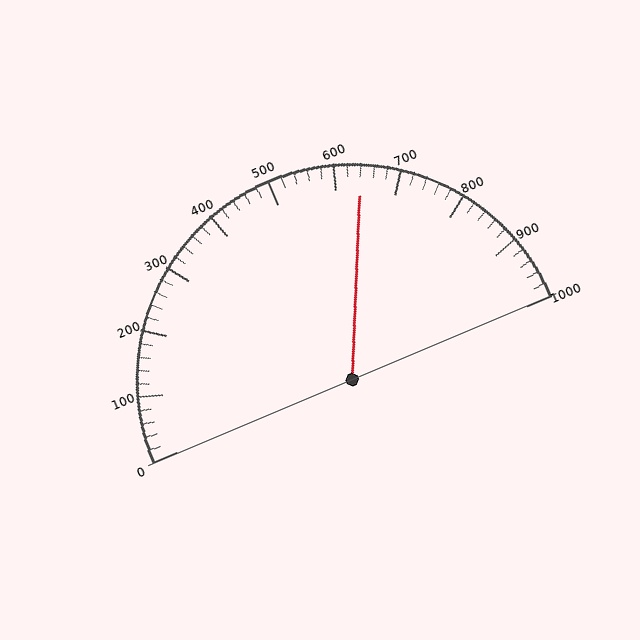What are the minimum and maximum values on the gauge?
The gauge ranges from 0 to 1000.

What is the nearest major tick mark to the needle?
The nearest major tick mark is 600.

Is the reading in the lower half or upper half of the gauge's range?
The reading is in the upper half of the range (0 to 1000).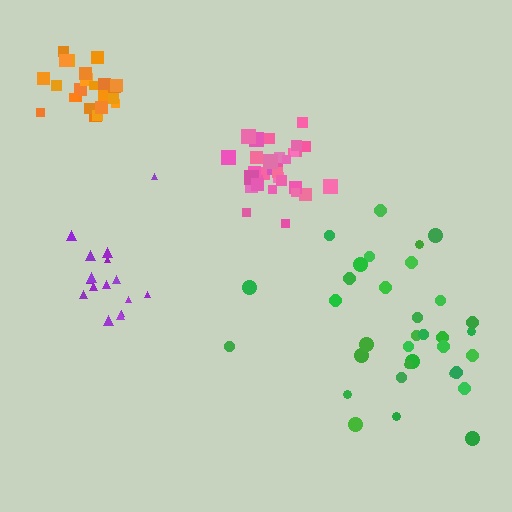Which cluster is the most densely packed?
Pink.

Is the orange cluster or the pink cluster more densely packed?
Pink.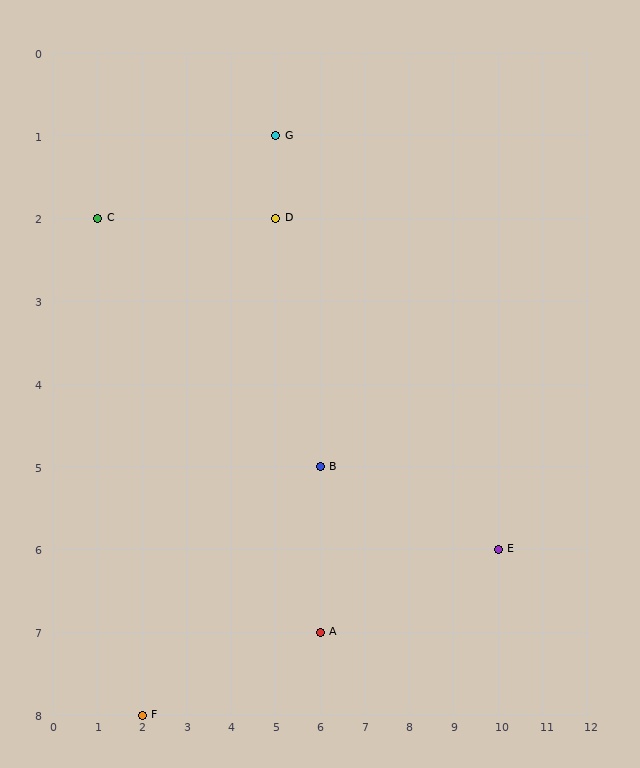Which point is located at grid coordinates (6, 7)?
Point A is at (6, 7).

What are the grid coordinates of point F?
Point F is at grid coordinates (2, 8).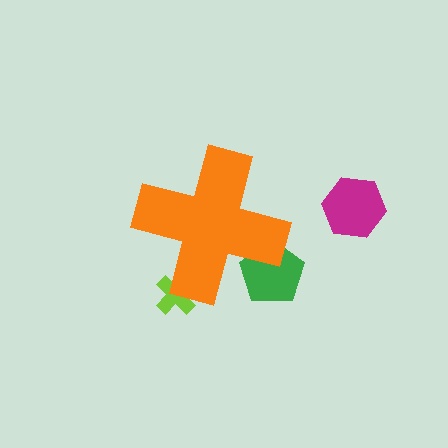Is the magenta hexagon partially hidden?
No, the magenta hexagon is fully visible.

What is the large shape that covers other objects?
An orange cross.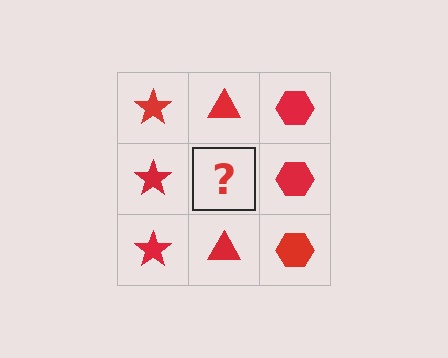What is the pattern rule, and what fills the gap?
The rule is that each column has a consistent shape. The gap should be filled with a red triangle.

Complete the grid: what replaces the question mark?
The question mark should be replaced with a red triangle.